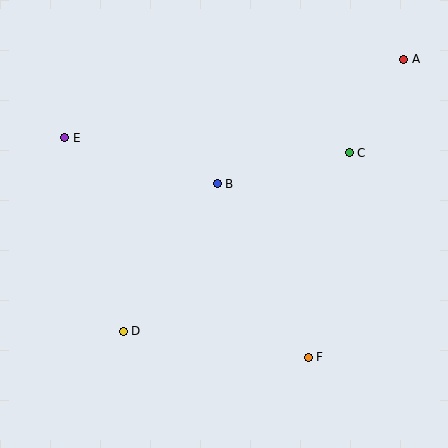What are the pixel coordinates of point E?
Point E is at (65, 138).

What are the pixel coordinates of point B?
Point B is at (217, 184).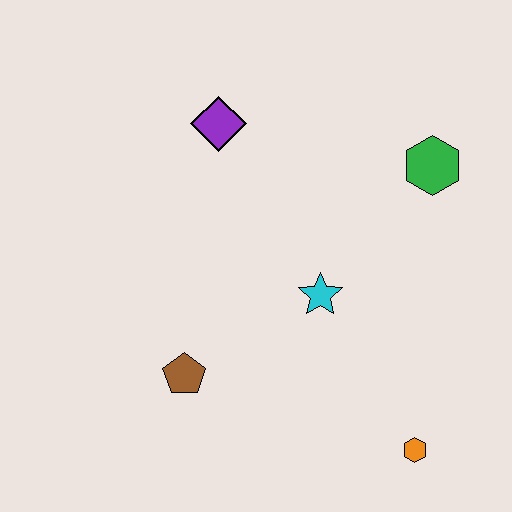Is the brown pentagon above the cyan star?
No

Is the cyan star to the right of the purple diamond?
Yes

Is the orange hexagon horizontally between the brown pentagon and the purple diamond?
No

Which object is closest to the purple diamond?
The cyan star is closest to the purple diamond.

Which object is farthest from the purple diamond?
The orange hexagon is farthest from the purple diamond.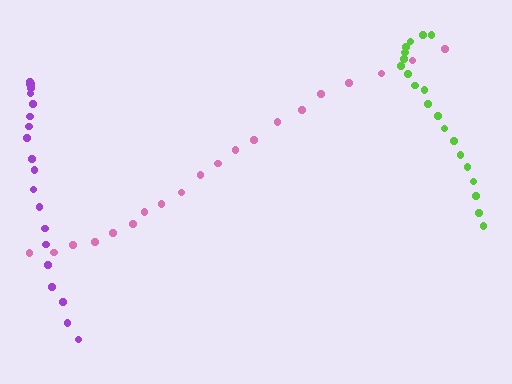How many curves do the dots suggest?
There are 3 distinct paths.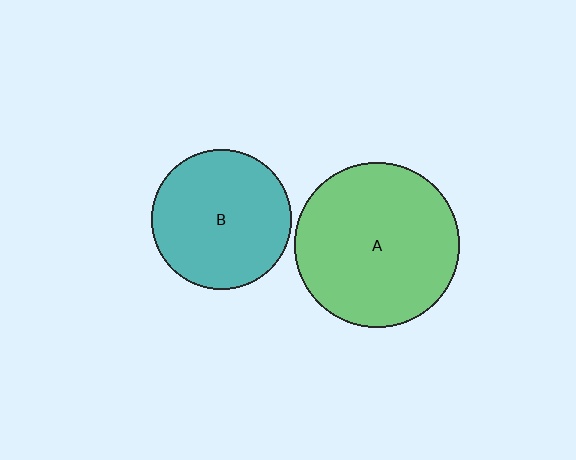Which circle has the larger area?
Circle A (green).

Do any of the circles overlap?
No, none of the circles overlap.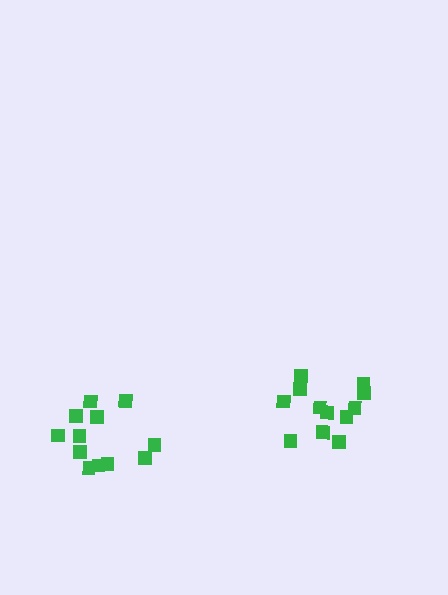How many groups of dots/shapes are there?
There are 2 groups.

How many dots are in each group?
Group 1: 12 dots, Group 2: 12 dots (24 total).